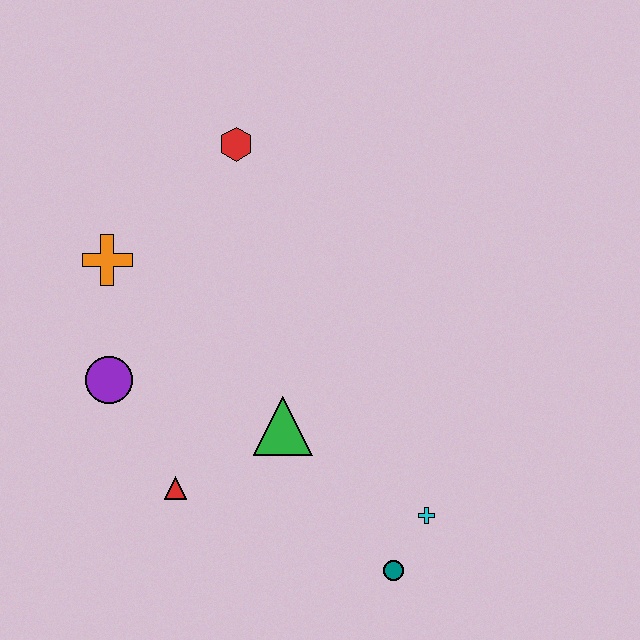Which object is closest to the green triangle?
The red triangle is closest to the green triangle.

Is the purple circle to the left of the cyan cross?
Yes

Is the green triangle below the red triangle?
No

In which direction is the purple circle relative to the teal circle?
The purple circle is to the left of the teal circle.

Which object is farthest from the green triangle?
The red hexagon is farthest from the green triangle.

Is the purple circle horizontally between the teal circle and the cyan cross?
No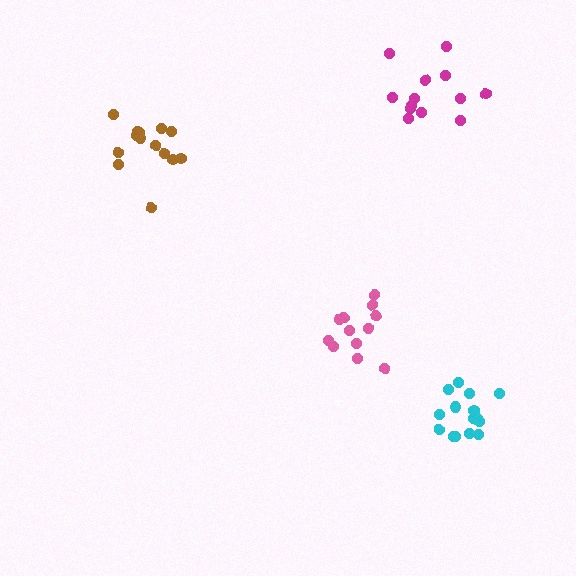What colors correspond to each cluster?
The clusters are colored: magenta, pink, brown, cyan.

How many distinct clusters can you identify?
There are 4 distinct clusters.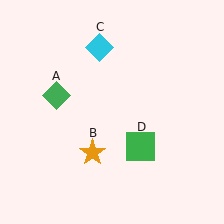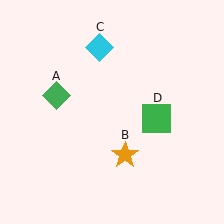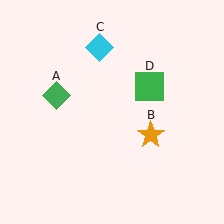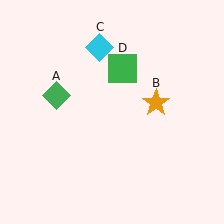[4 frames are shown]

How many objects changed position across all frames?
2 objects changed position: orange star (object B), green square (object D).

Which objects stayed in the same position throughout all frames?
Green diamond (object A) and cyan diamond (object C) remained stationary.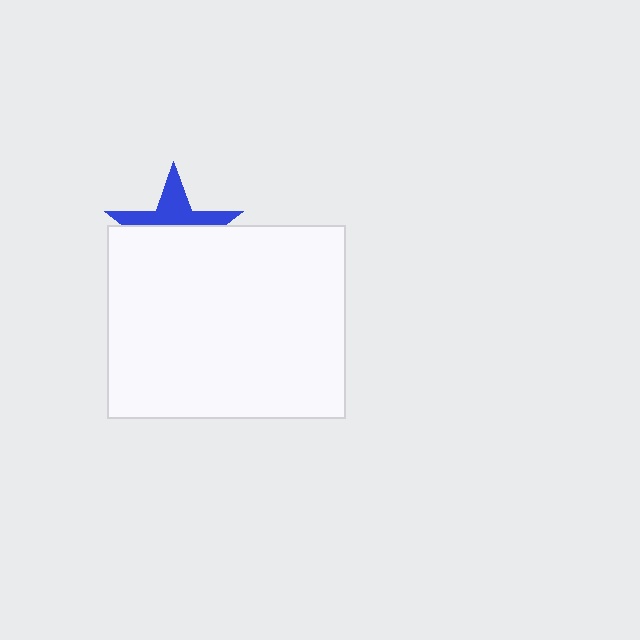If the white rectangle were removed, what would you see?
You would see the complete blue star.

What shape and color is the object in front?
The object in front is a white rectangle.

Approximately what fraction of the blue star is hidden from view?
Roughly 59% of the blue star is hidden behind the white rectangle.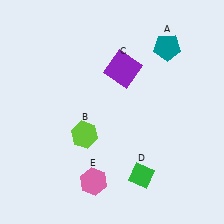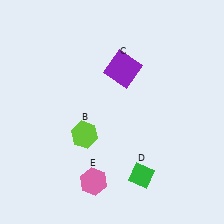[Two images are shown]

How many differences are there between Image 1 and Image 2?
There is 1 difference between the two images.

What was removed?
The teal pentagon (A) was removed in Image 2.